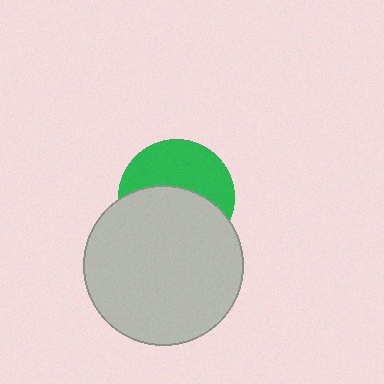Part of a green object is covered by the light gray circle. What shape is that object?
It is a circle.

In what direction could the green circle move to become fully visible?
The green circle could move up. That would shift it out from behind the light gray circle entirely.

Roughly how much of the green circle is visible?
About half of it is visible (roughly 46%).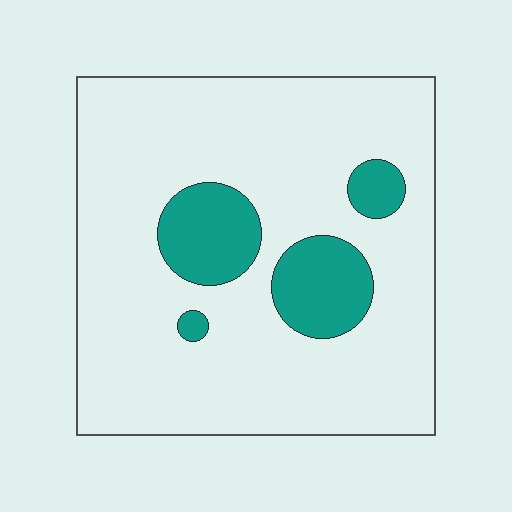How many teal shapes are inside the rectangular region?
4.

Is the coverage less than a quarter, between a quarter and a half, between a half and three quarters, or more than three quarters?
Less than a quarter.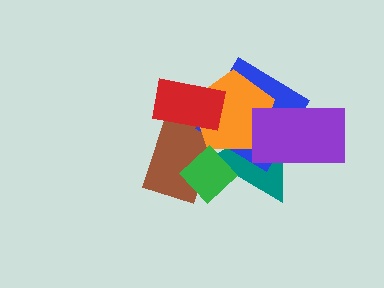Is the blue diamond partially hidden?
Yes, it is partially covered by another shape.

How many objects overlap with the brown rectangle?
4 objects overlap with the brown rectangle.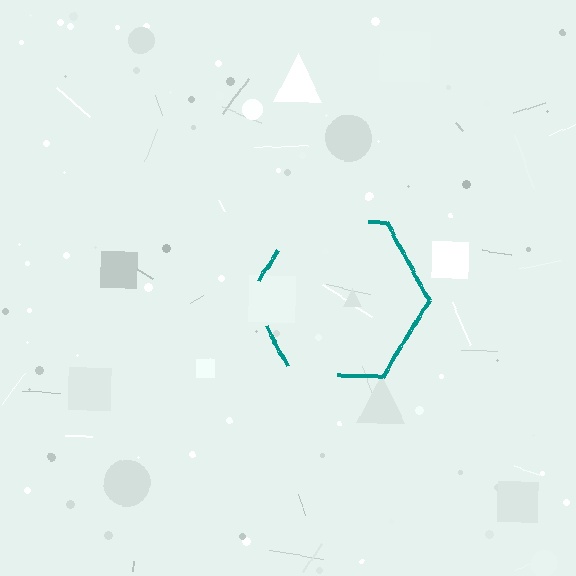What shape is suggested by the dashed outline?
The dashed outline suggests a hexagon.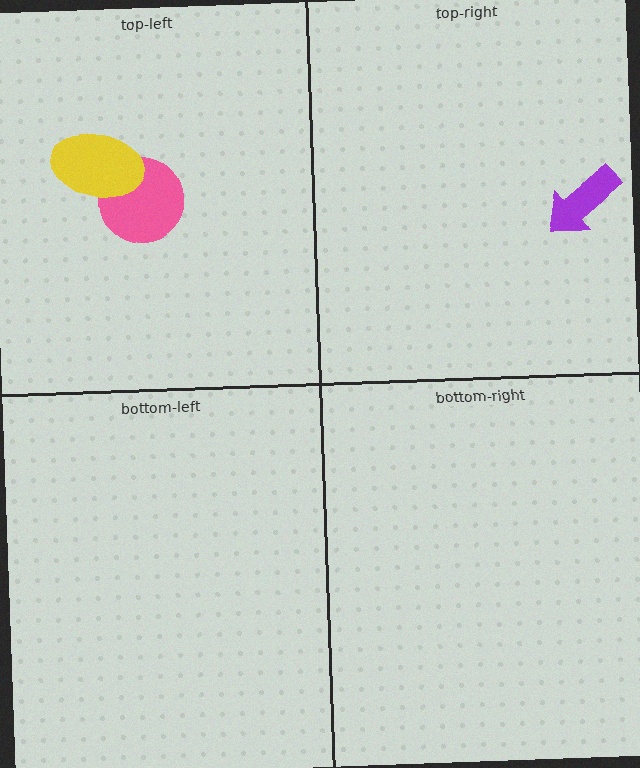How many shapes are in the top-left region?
2.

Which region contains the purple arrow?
The top-right region.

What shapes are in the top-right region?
The purple arrow.